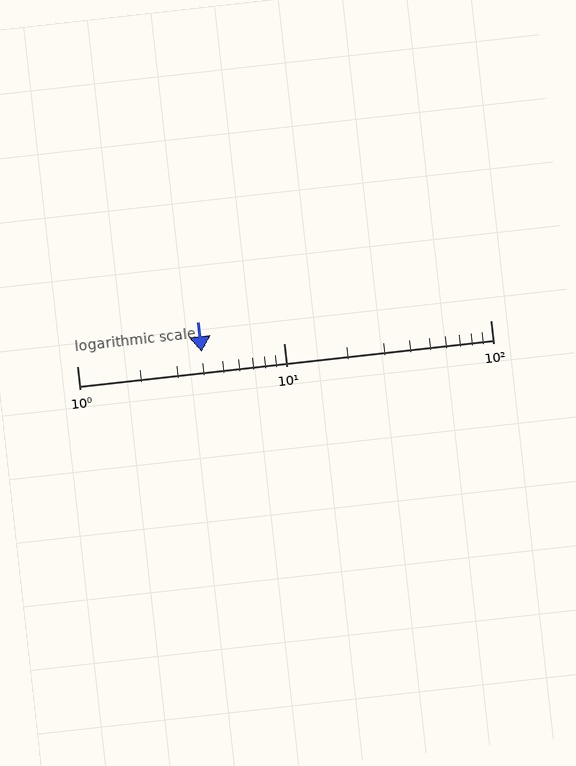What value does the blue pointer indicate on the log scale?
The pointer indicates approximately 4.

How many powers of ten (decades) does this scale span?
The scale spans 2 decades, from 1 to 100.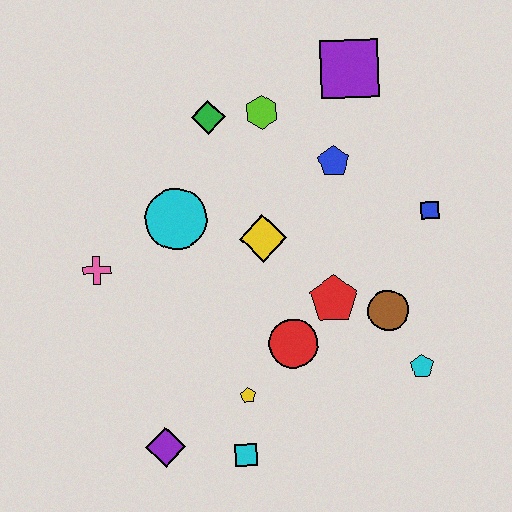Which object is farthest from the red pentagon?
The pink cross is farthest from the red pentagon.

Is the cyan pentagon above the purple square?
No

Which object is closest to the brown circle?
The red pentagon is closest to the brown circle.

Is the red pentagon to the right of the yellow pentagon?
Yes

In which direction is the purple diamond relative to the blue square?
The purple diamond is to the left of the blue square.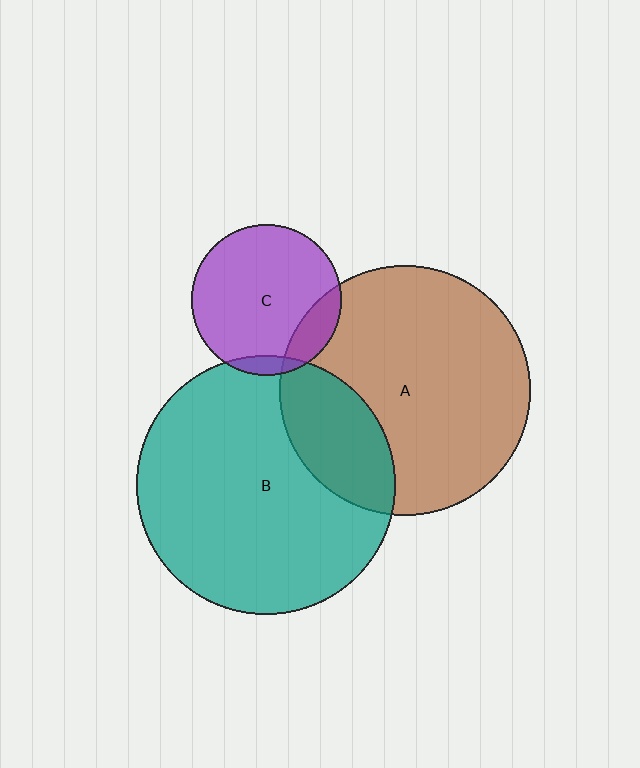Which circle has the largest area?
Circle B (teal).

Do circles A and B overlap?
Yes.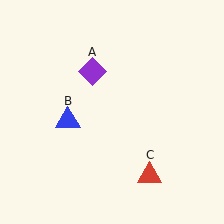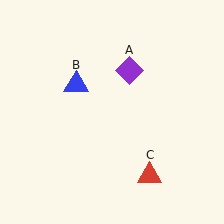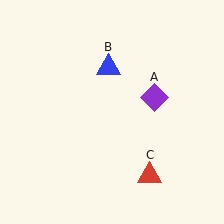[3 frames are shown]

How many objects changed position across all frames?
2 objects changed position: purple diamond (object A), blue triangle (object B).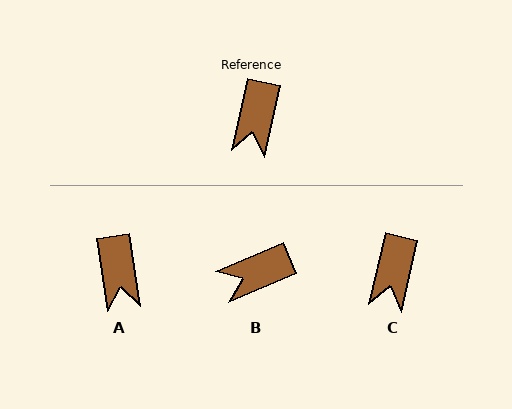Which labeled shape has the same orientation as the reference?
C.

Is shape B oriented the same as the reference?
No, it is off by about 54 degrees.